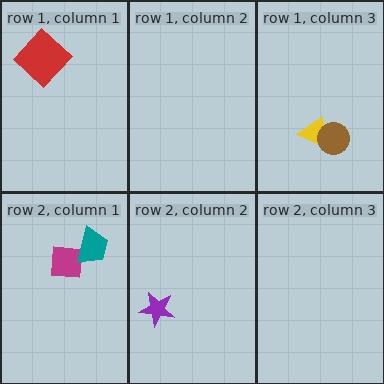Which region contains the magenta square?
The row 2, column 1 region.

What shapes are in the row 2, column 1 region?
The magenta square, the teal trapezoid.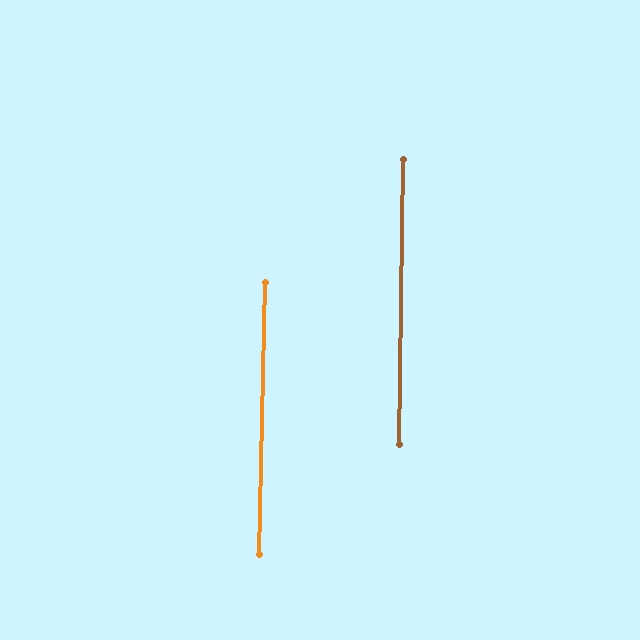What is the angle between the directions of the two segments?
Approximately 0 degrees.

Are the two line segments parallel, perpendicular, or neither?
Parallel — their directions differ by only 0.5°.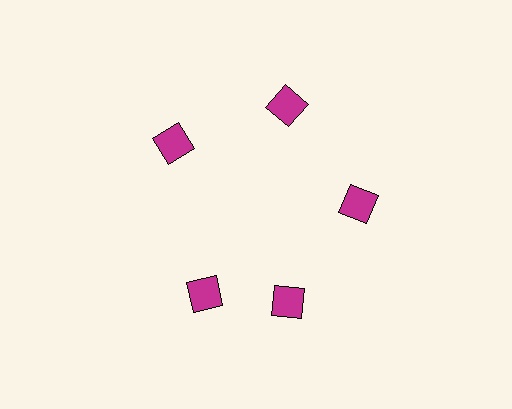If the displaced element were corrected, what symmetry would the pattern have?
It would have 5-fold rotational symmetry — the pattern would map onto itself every 72 degrees.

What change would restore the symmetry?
The symmetry would be restored by rotating it back into even spacing with its neighbors so that all 5 squares sit at equal angles and equal distance from the center.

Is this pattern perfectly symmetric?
No. The 5 magenta squares are arranged in a ring, but one element near the 8 o'clock position is rotated out of alignment along the ring, breaking the 5-fold rotational symmetry.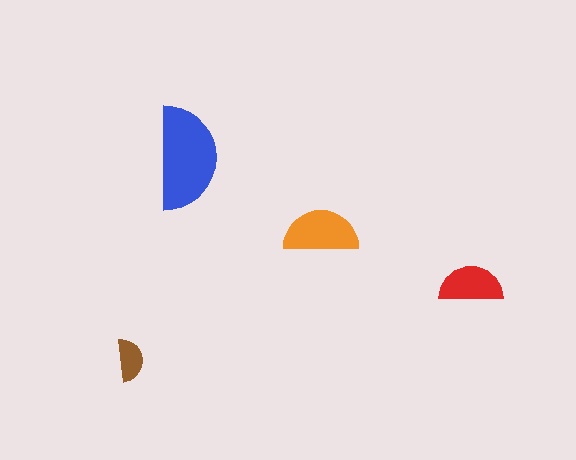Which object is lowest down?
The brown semicircle is bottommost.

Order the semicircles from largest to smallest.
the blue one, the orange one, the red one, the brown one.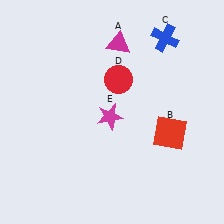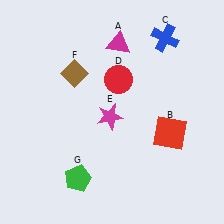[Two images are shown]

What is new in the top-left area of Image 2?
A brown diamond (F) was added in the top-left area of Image 2.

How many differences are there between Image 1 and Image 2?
There are 2 differences between the two images.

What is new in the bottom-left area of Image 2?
A green pentagon (G) was added in the bottom-left area of Image 2.